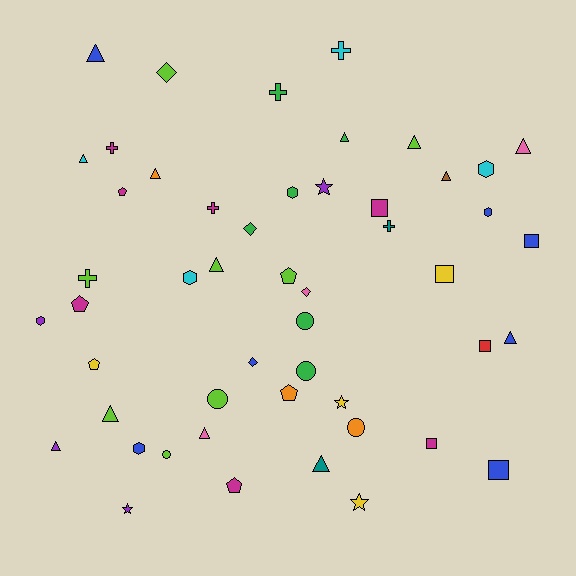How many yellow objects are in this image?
There are 4 yellow objects.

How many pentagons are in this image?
There are 6 pentagons.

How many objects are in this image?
There are 50 objects.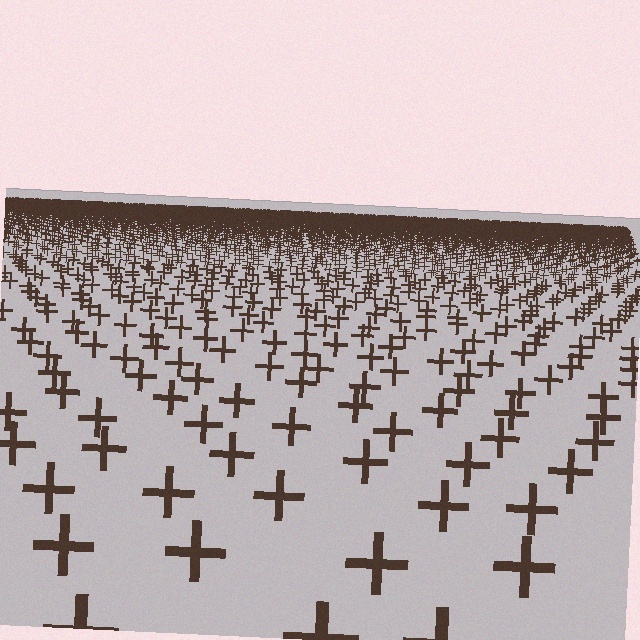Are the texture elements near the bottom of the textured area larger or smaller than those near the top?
Larger. Near the bottom, elements are closer to the viewer and appear at a bigger on-screen size.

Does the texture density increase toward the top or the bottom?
Density increases toward the top.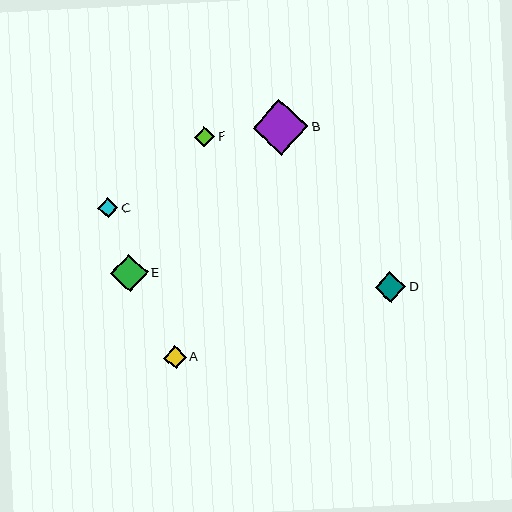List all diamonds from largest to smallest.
From largest to smallest: B, E, D, A, C, F.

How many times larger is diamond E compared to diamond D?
Diamond E is approximately 1.2 times the size of diamond D.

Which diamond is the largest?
Diamond B is the largest with a size of approximately 56 pixels.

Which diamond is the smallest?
Diamond F is the smallest with a size of approximately 20 pixels.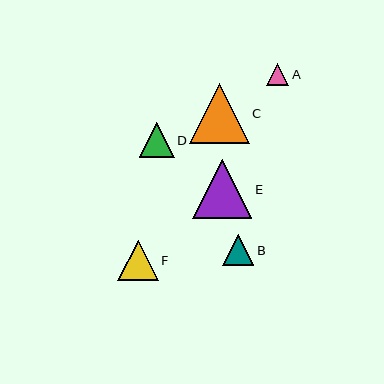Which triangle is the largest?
Triangle C is the largest with a size of approximately 59 pixels.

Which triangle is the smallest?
Triangle A is the smallest with a size of approximately 22 pixels.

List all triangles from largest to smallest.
From largest to smallest: C, E, F, D, B, A.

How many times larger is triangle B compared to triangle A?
Triangle B is approximately 1.4 times the size of triangle A.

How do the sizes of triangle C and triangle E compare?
Triangle C and triangle E are approximately the same size.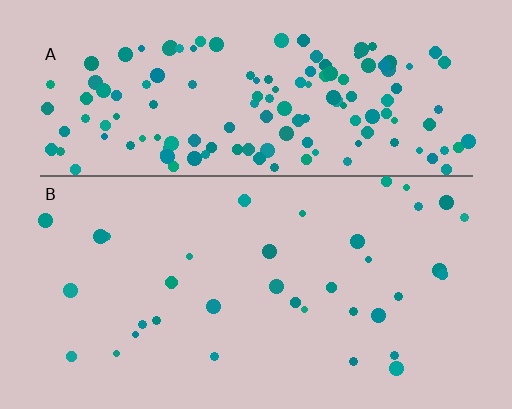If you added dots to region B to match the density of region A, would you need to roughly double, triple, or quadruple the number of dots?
Approximately quadruple.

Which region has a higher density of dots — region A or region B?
A (the top).